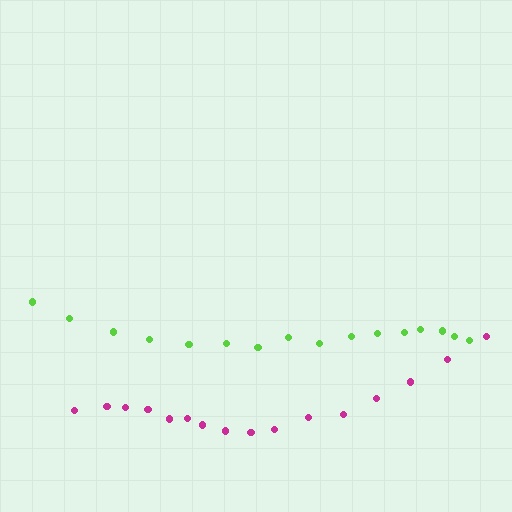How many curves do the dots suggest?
There are 2 distinct paths.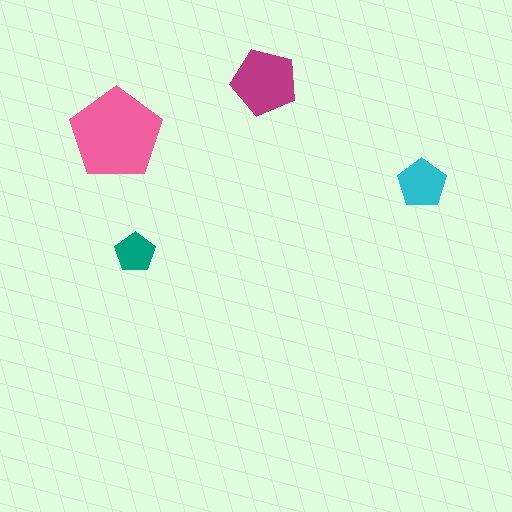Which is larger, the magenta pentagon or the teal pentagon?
The magenta one.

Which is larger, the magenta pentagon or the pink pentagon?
The pink one.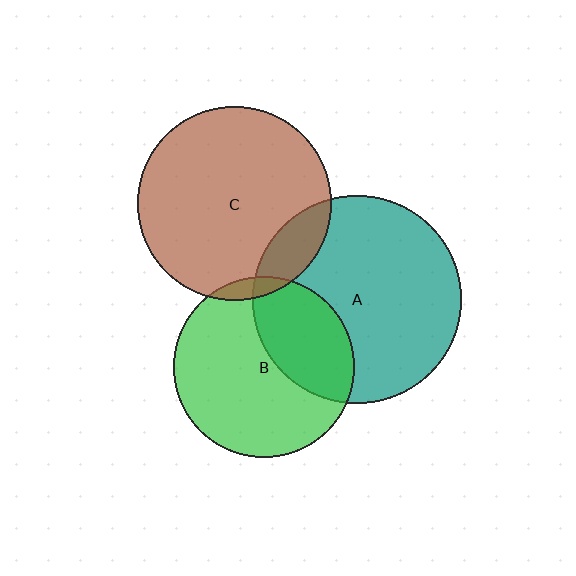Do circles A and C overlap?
Yes.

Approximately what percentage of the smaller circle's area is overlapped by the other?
Approximately 15%.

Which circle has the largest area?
Circle A (teal).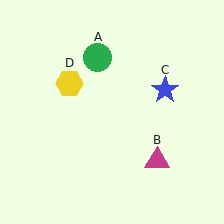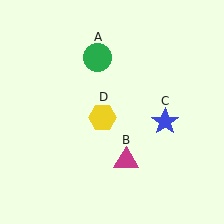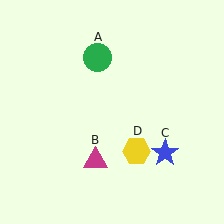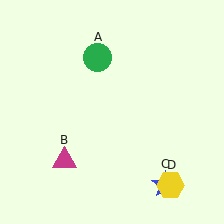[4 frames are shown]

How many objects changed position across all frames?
3 objects changed position: magenta triangle (object B), blue star (object C), yellow hexagon (object D).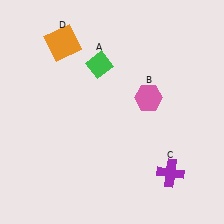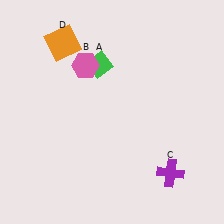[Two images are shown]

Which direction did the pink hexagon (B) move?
The pink hexagon (B) moved left.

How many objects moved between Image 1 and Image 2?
1 object moved between the two images.